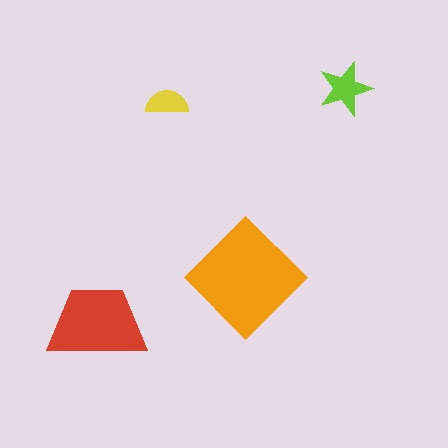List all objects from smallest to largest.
The yellow semicircle, the lime star, the red trapezoid, the orange diamond.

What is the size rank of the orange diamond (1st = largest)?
1st.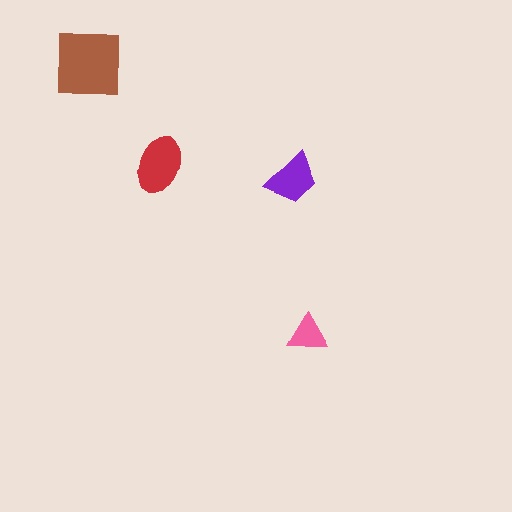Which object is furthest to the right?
The pink triangle is rightmost.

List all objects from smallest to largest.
The pink triangle, the purple trapezoid, the red ellipse, the brown square.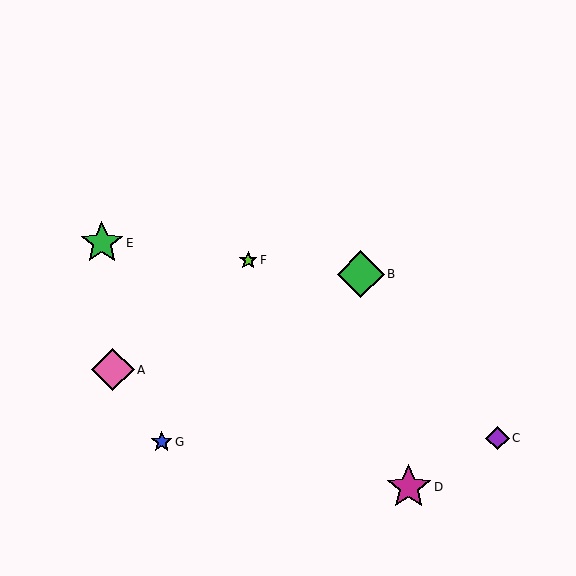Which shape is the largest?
The green diamond (labeled B) is the largest.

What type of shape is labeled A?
Shape A is a pink diamond.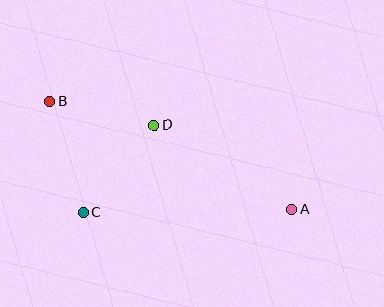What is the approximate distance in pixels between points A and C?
The distance between A and C is approximately 209 pixels.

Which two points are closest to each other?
Points B and D are closest to each other.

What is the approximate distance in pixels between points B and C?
The distance between B and C is approximately 116 pixels.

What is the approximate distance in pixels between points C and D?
The distance between C and D is approximately 113 pixels.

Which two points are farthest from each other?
Points A and B are farthest from each other.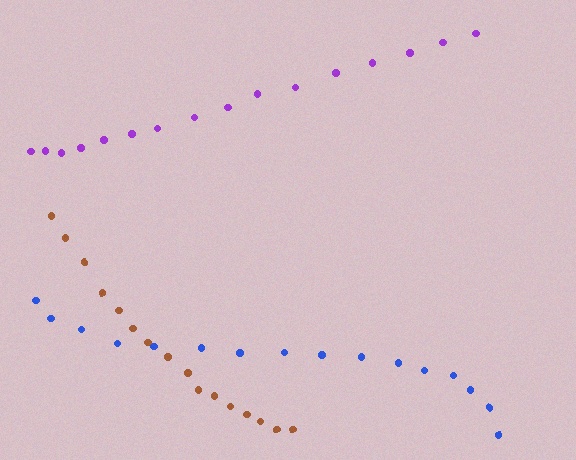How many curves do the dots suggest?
There are 3 distinct paths.